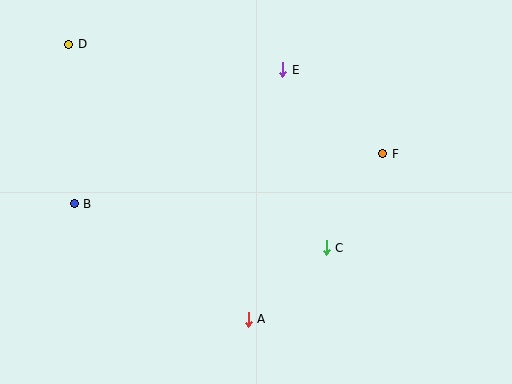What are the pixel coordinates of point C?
Point C is at (326, 248).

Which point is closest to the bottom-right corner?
Point C is closest to the bottom-right corner.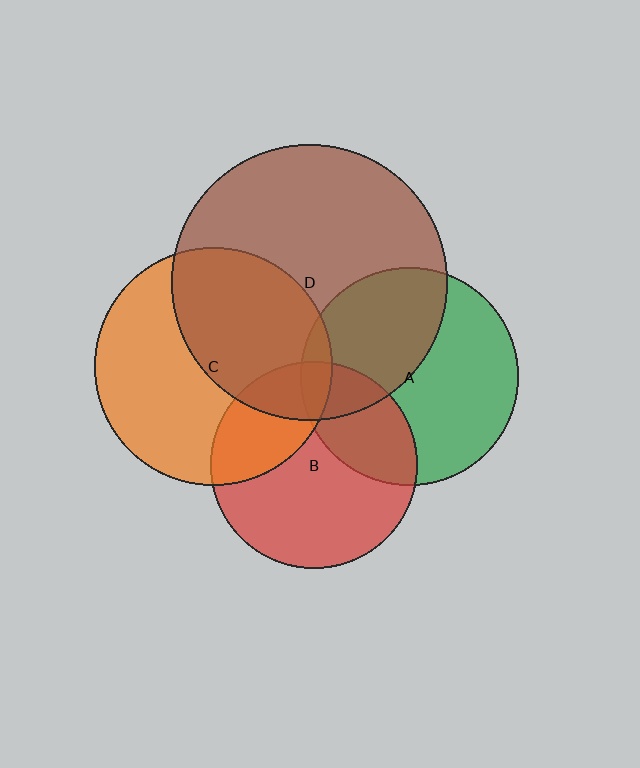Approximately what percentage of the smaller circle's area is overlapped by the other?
Approximately 30%.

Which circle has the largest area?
Circle D (brown).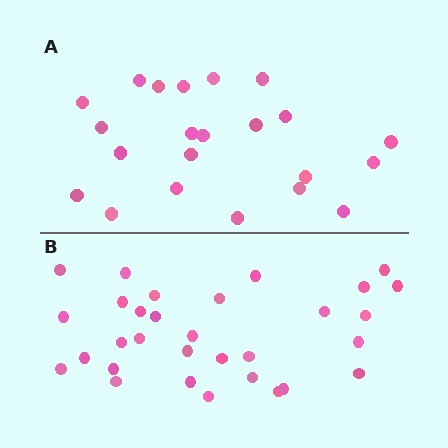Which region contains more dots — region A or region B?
Region B (the bottom region) has more dots.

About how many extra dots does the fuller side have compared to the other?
Region B has roughly 8 or so more dots than region A.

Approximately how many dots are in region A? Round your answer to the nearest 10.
About 20 dots. (The exact count is 22, which rounds to 20.)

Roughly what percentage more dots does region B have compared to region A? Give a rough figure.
About 40% more.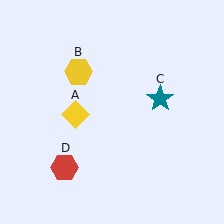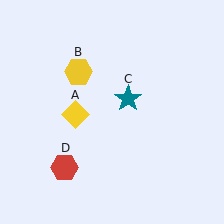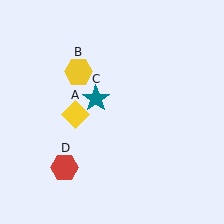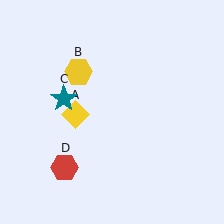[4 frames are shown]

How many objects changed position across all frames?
1 object changed position: teal star (object C).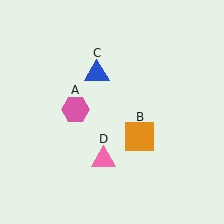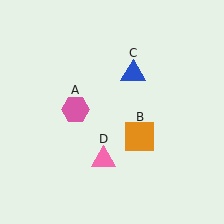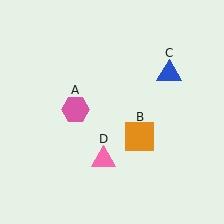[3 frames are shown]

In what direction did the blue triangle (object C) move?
The blue triangle (object C) moved right.